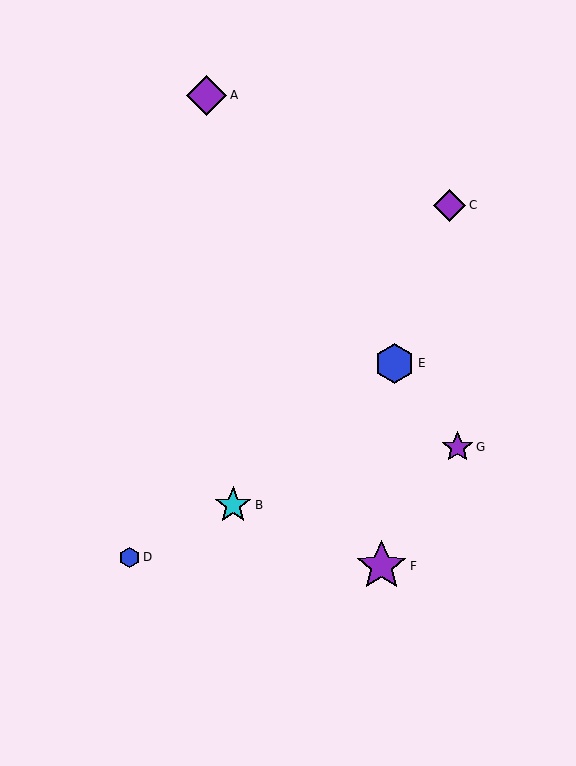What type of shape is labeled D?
Shape D is a blue hexagon.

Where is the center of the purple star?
The center of the purple star is at (458, 447).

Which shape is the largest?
The purple star (labeled F) is the largest.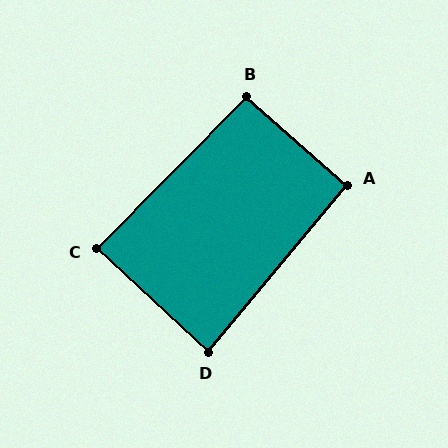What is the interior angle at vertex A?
Approximately 91 degrees (approximately right).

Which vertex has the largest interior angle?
B, at approximately 93 degrees.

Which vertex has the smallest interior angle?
D, at approximately 87 degrees.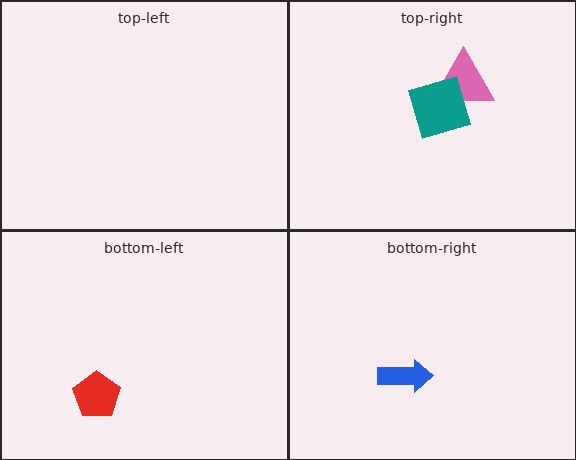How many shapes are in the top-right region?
2.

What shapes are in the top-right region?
The pink triangle, the teal square.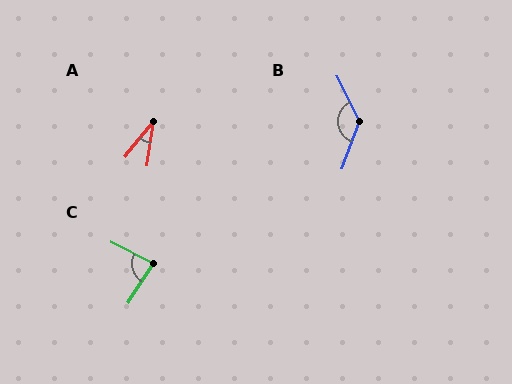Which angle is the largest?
B, at approximately 134 degrees.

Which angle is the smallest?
A, at approximately 31 degrees.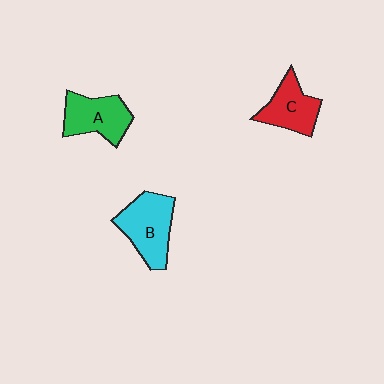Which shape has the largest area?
Shape B (cyan).